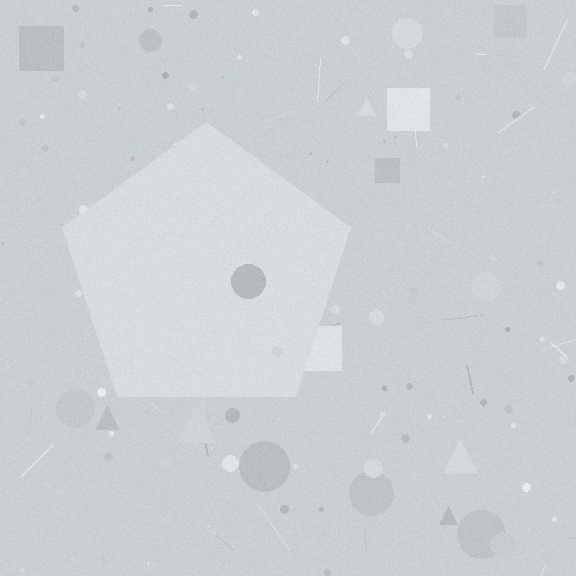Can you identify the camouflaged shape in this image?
The camouflaged shape is a pentagon.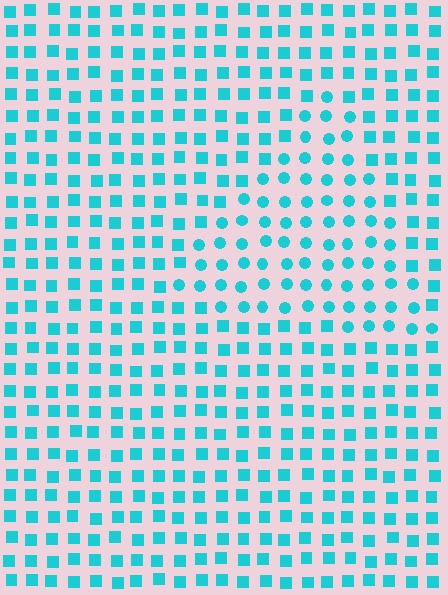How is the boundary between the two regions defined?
The boundary is defined by a change in element shape: circles inside vs. squares outside. All elements share the same color and spacing.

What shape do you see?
I see a triangle.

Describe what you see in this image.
The image is filled with small cyan elements arranged in a uniform grid. A triangle-shaped region contains circles, while the surrounding area contains squares. The boundary is defined purely by the change in element shape.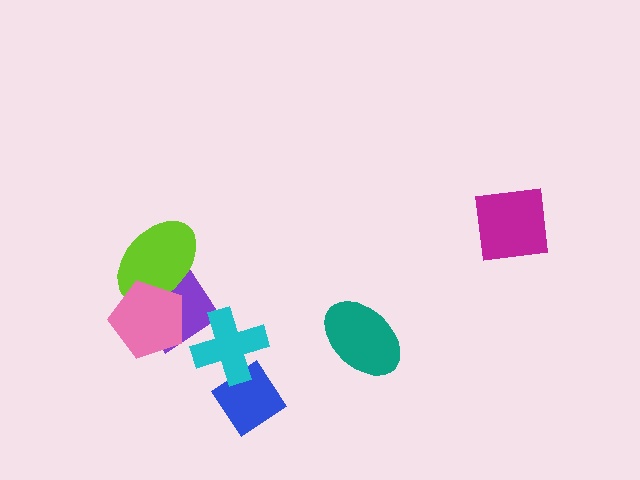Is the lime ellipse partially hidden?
Yes, it is partially covered by another shape.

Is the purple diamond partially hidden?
Yes, it is partially covered by another shape.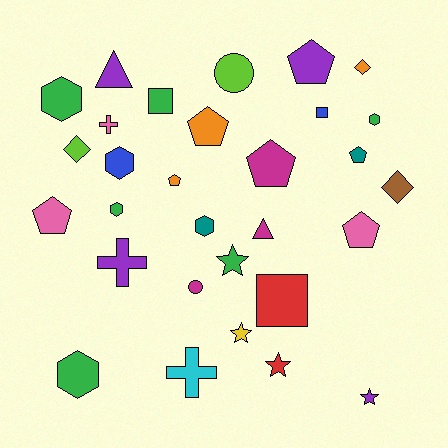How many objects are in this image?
There are 30 objects.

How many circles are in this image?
There are 2 circles.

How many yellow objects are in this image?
There is 1 yellow object.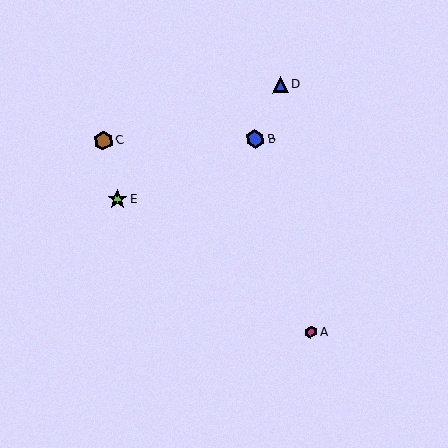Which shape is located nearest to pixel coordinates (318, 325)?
The magenta hexagon (labeled A) at (311, 332) is nearest to that location.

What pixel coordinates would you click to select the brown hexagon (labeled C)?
Click at (103, 141) to select the brown hexagon C.